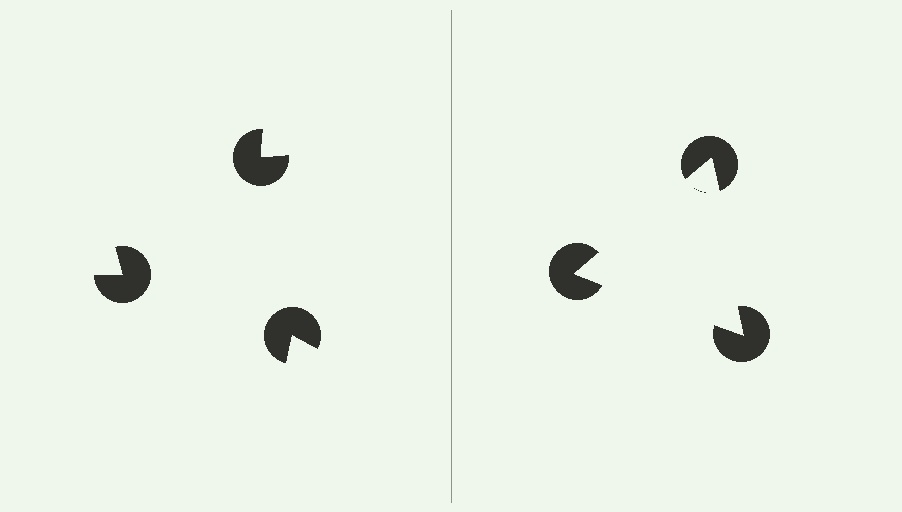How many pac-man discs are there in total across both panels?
6 — 3 on each side.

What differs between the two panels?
The pac-man discs are positioned identically on both sides; only the wedge orientations differ. On the right they align to a triangle; on the left they are misaligned.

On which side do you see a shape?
An illusory triangle appears on the right side. On the left side the wedge cuts are rotated, so no coherent shape forms.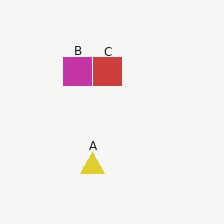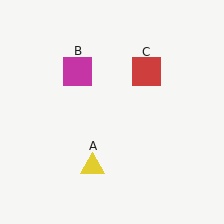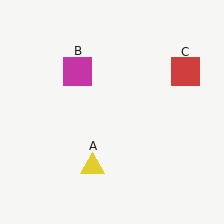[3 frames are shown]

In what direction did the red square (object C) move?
The red square (object C) moved right.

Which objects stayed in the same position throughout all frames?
Yellow triangle (object A) and magenta square (object B) remained stationary.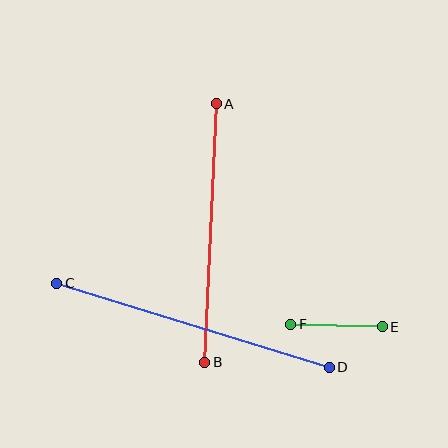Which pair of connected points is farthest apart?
Points C and D are farthest apart.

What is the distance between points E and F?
The distance is approximately 91 pixels.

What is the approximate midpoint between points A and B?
The midpoint is at approximately (211, 233) pixels.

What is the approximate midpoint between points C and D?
The midpoint is at approximately (193, 325) pixels.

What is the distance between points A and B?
The distance is approximately 259 pixels.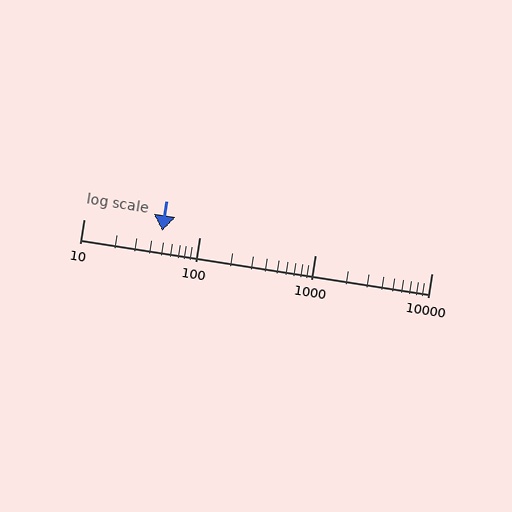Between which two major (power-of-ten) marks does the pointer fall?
The pointer is between 10 and 100.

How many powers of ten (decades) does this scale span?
The scale spans 3 decades, from 10 to 10000.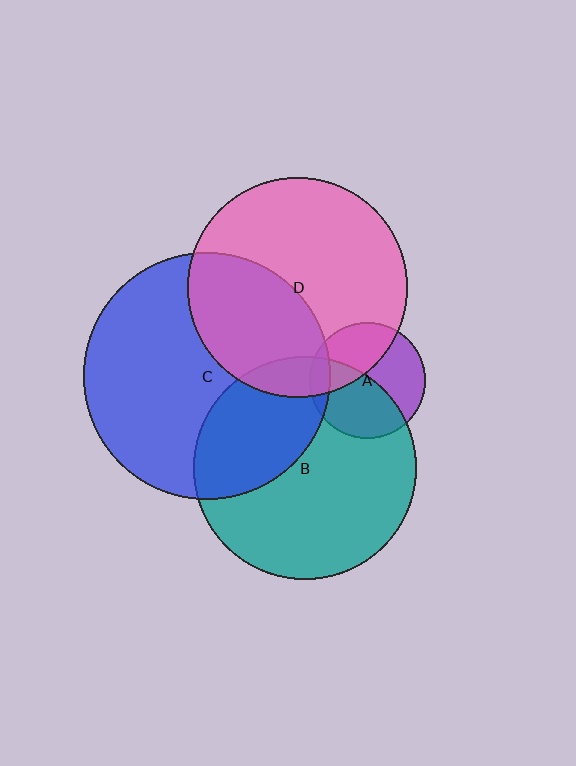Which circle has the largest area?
Circle C (blue).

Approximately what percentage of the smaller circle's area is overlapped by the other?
Approximately 50%.